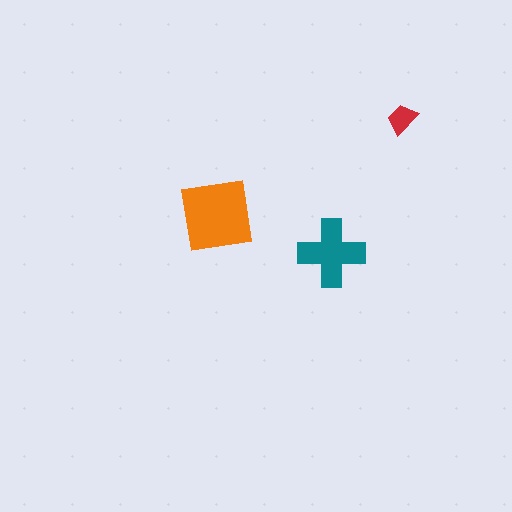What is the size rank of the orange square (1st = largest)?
1st.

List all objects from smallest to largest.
The red trapezoid, the teal cross, the orange square.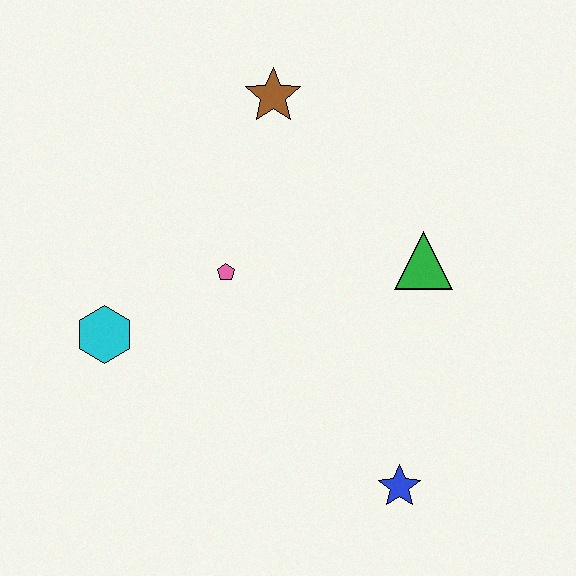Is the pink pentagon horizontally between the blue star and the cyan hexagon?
Yes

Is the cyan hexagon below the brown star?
Yes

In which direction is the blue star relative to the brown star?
The blue star is below the brown star.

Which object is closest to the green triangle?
The pink pentagon is closest to the green triangle.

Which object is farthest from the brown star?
The blue star is farthest from the brown star.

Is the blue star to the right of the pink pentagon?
Yes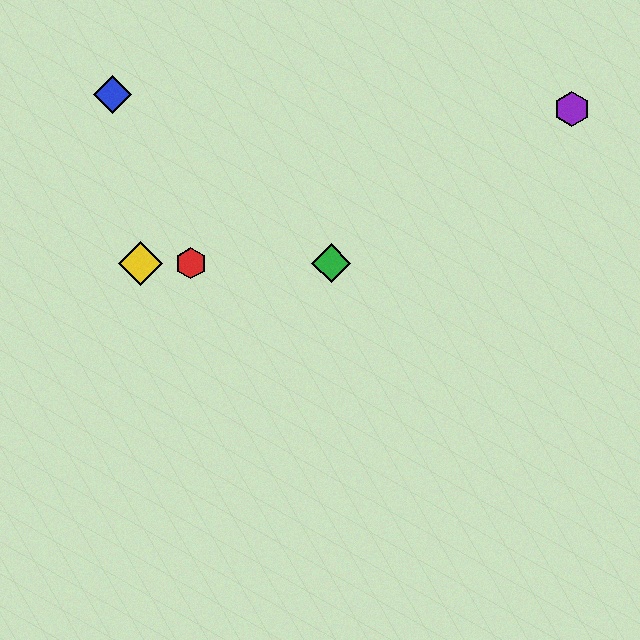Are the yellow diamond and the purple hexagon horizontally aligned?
No, the yellow diamond is at y≈263 and the purple hexagon is at y≈109.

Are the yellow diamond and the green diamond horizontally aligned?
Yes, both are at y≈263.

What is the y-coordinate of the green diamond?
The green diamond is at y≈263.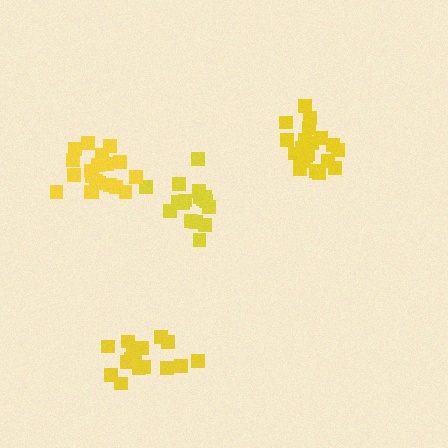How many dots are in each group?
Group 1: 21 dots, Group 2: 17 dots, Group 3: 20 dots, Group 4: 17 dots (75 total).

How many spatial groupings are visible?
There are 4 spatial groupings.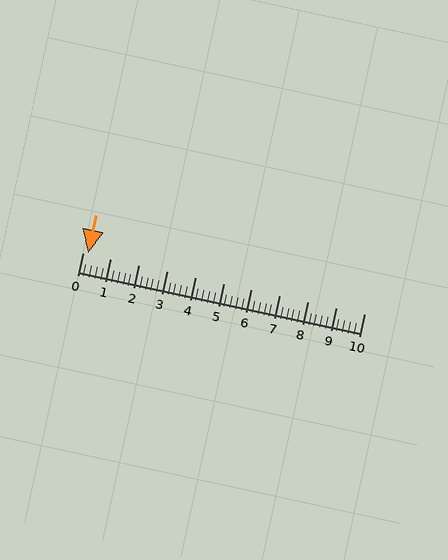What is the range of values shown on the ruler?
The ruler shows values from 0 to 10.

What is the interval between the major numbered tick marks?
The major tick marks are spaced 1 units apart.